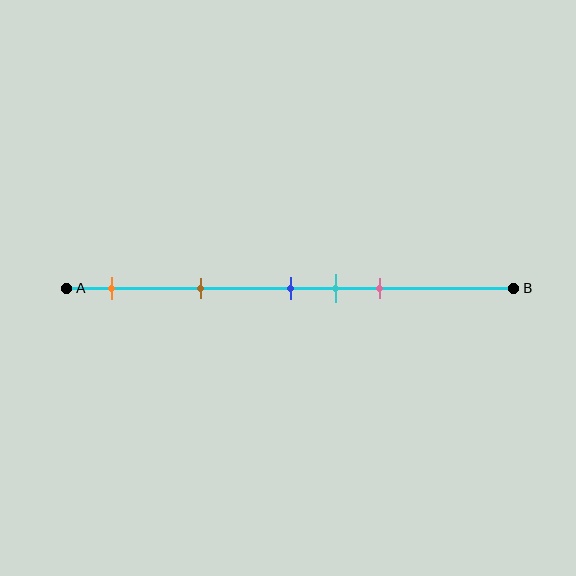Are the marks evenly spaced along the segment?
No, the marks are not evenly spaced.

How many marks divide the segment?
There are 5 marks dividing the segment.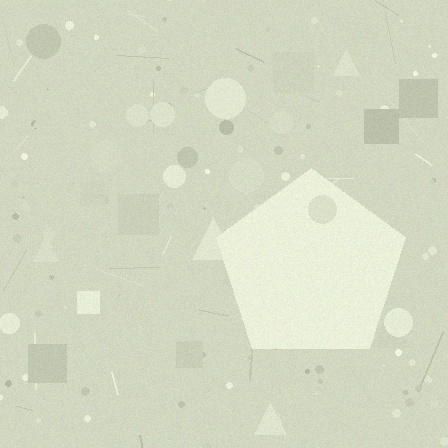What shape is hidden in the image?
A pentagon is hidden in the image.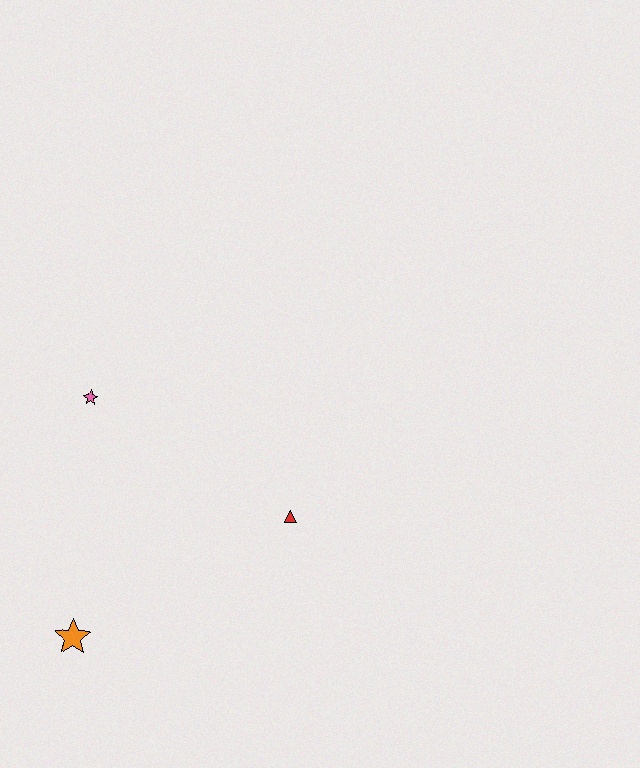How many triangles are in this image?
There is 1 triangle.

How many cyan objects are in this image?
There are no cyan objects.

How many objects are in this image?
There are 3 objects.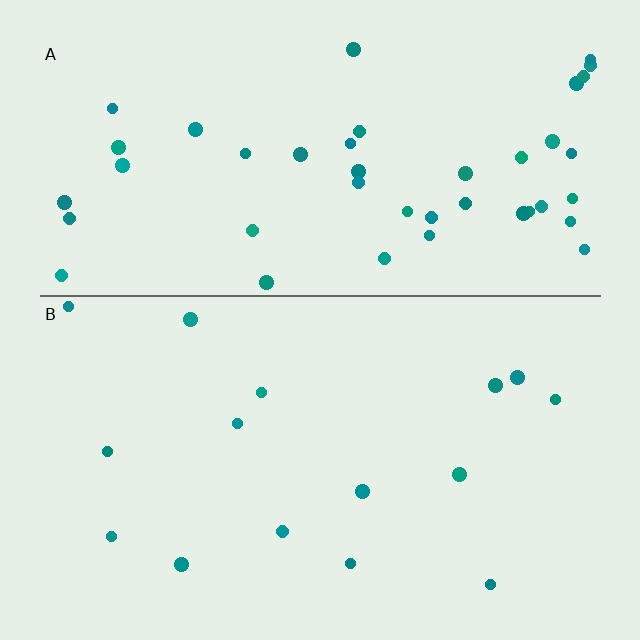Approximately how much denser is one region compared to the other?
Approximately 2.8× — region A over region B.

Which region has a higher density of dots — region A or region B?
A (the top).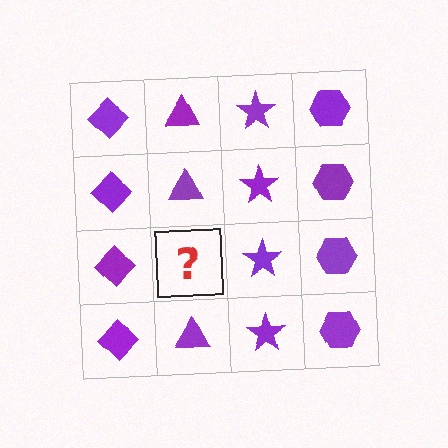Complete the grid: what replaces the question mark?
The question mark should be replaced with a purple triangle.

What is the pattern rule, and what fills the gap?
The rule is that each column has a consistent shape. The gap should be filled with a purple triangle.